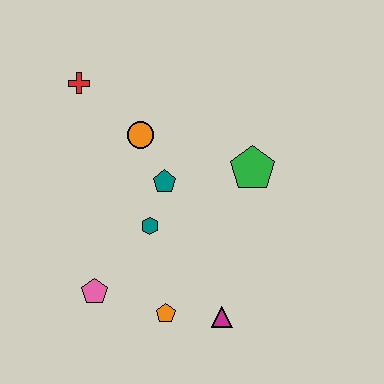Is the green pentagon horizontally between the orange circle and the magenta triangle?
No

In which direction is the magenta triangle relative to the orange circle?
The magenta triangle is below the orange circle.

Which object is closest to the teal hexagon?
The teal pentagon is closest to the teal hexagon.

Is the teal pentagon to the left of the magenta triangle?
Yes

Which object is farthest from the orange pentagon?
The red cross is farthest from the orange pentagon.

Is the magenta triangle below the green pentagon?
Yes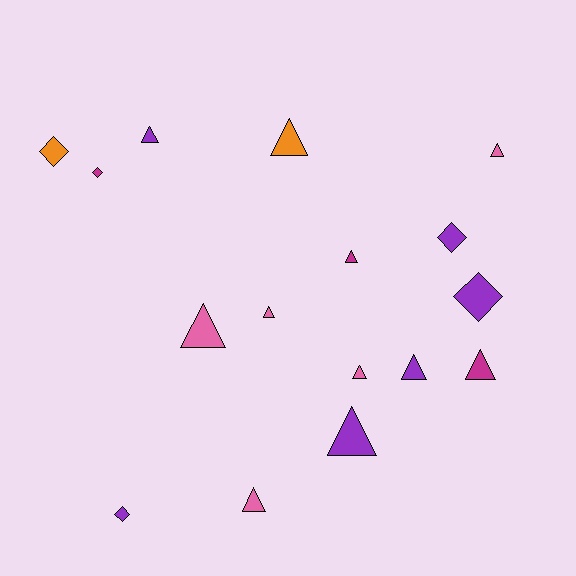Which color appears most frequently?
Purple, with 6 objects.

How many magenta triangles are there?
There are 2 magenta triangles.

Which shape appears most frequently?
Triangle, with 11 objects.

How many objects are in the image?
There are 16 objects.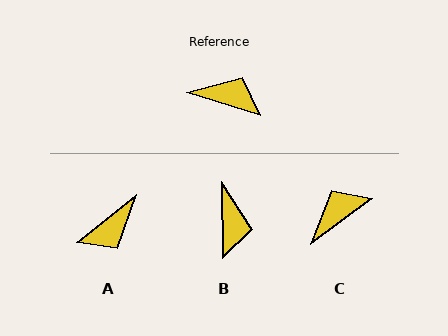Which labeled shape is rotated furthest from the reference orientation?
A, about 124 degrees away.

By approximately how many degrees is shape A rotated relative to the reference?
Approximately 124 degrees clockwise.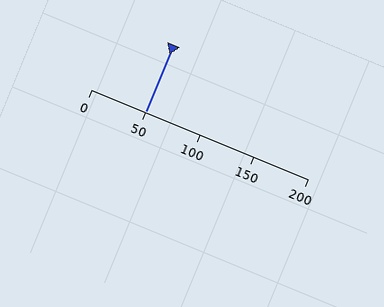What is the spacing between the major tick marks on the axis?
The major ticks are spaced 50 apart.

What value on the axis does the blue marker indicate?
The marker indicates approximately 50.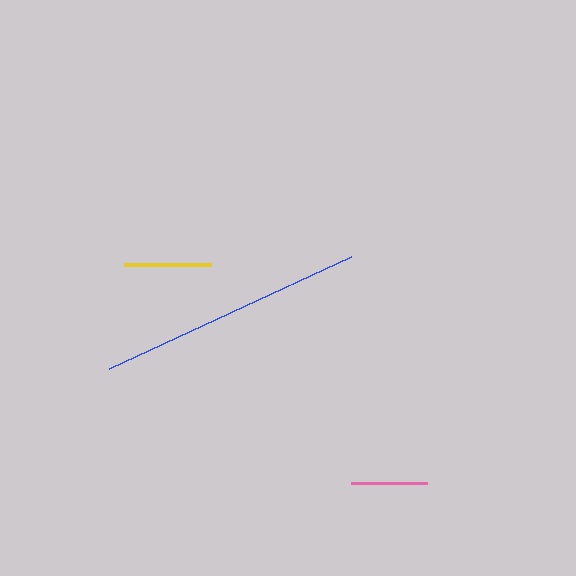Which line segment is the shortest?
The pink line is the shortest at approximately 76 pixels.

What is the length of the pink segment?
The pink segment is approximately 76 pixels long.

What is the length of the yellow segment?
The yellow segment is approximately 87 pixels long.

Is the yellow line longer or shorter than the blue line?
The blue line is longer than the yellow line.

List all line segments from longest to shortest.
From longest to shortest: blue, yellow, pink.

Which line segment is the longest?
The blue line is the longest at approximately 266 pixels.